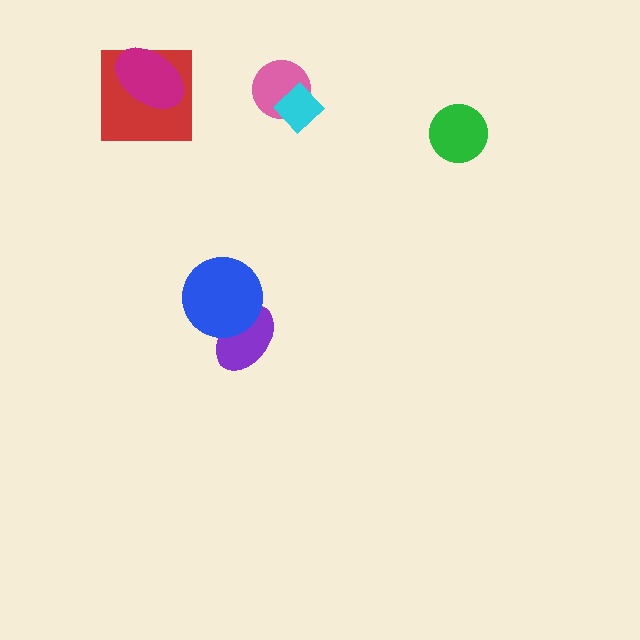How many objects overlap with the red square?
1 object overlaps with the red square.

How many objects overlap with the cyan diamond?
1 object overlaps with the cyan diamond.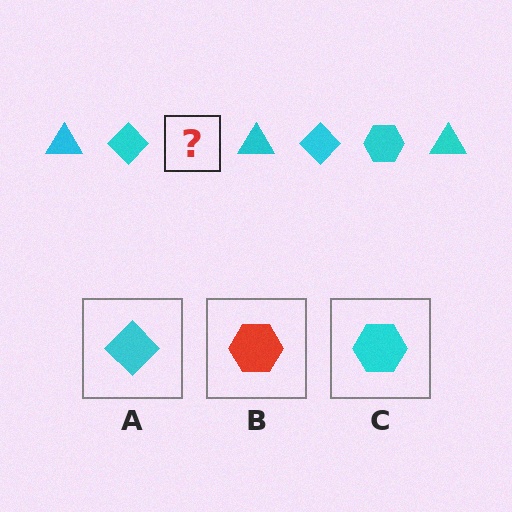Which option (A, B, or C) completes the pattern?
C.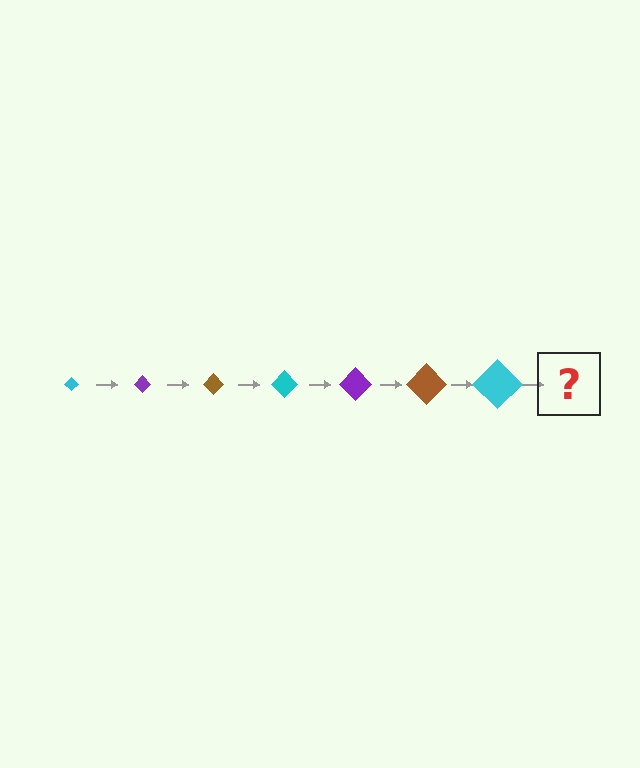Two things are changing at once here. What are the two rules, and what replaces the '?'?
The two rules are that the diamond grows larger each step and the color cycles through cyan, purple, and brown. The '?' should be a purple diamond, larger than the previous one.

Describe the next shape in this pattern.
It should be a purple diamond, larger than the previous one.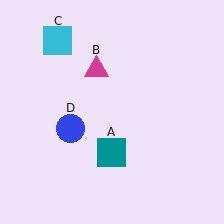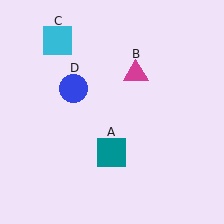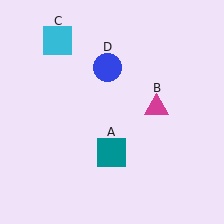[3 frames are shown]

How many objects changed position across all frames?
2 objects changed position: magenta triangle (object B), blue circle (object D).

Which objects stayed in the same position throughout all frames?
Teal square (object A) and cyan square (object C) remained stationary.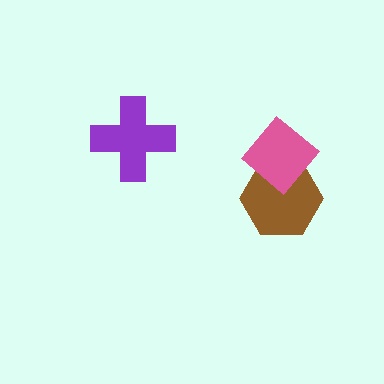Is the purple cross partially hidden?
No, no other shape covers it.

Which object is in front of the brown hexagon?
The pink diamond is in front of the brown hexagon.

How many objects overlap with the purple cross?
0 objects overlap with the purple cross.